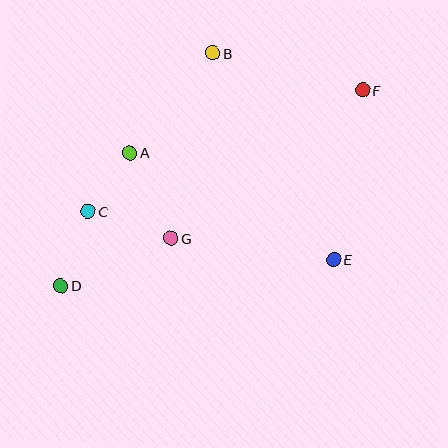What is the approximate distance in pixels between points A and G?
The distance between A and G is approximately 95 pixels.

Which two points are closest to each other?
Points A and C are closest to each other.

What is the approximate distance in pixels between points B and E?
The distance between B and E is approximately 239 pixels.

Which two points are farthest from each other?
Points D and F are farthest from each other.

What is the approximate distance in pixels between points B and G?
The distance between B and G is approximately 190 pixels.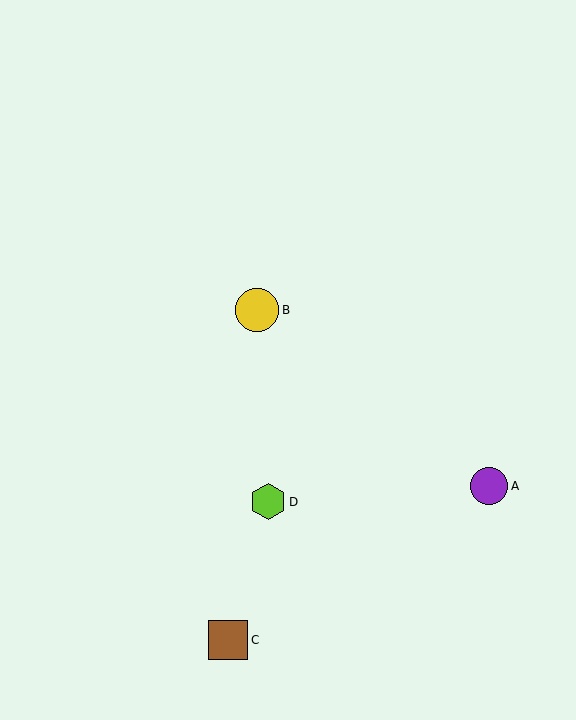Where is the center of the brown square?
The center of the brown square is at (228, 640).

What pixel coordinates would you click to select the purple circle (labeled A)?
Click at (489, 486) to select the purple circle A.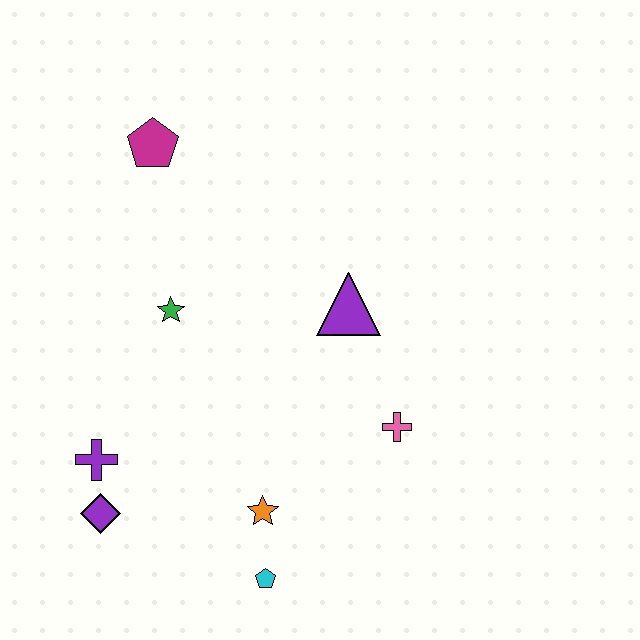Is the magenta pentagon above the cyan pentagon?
Yes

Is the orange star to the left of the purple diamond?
No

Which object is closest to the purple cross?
The purple diamond is closest to the purple cross.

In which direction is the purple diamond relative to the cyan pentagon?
The purple diamond is to the left of the cyan pentagon.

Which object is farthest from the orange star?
The magenta pentagon is farthest from the orange star.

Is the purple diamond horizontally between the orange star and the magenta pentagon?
No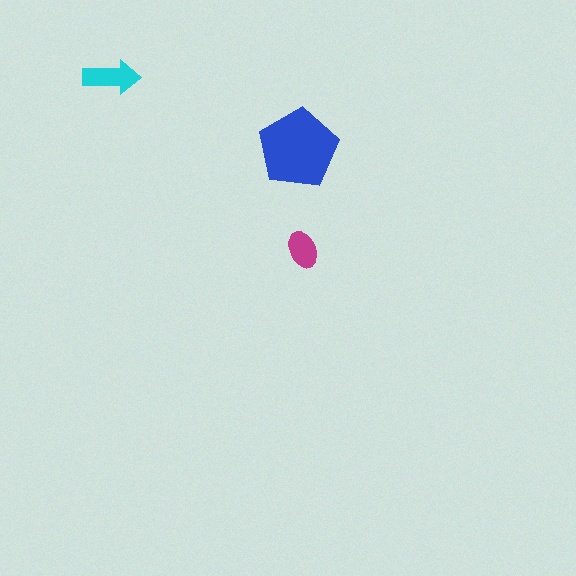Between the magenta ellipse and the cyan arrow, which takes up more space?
The cyan arrow.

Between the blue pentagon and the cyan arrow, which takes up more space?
The blue pentagon.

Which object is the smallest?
The magenta ellipse.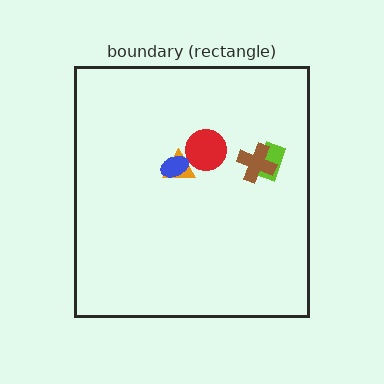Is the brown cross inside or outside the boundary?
Inside.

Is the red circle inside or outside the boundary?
Inside.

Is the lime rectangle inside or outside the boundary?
Inside.